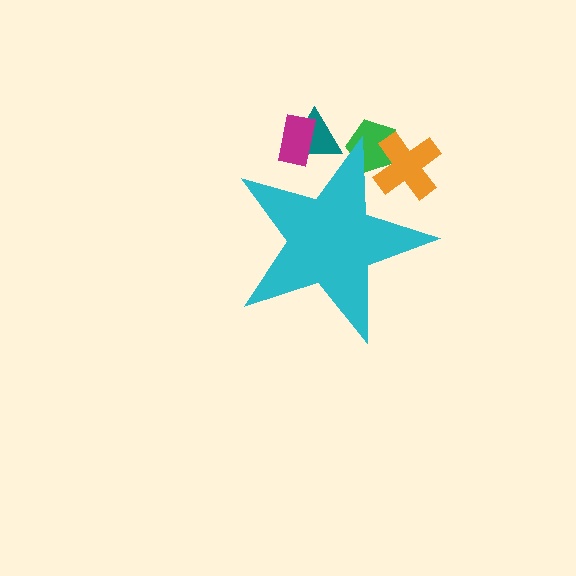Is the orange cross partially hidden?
Yes, the orange cross is partially hidden behind the cyan star.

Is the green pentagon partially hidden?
Yes, the green pentagon is partially hidden behind the cyan star.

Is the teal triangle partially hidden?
Yes, the teal triangle is partially hidden behind the cyan star.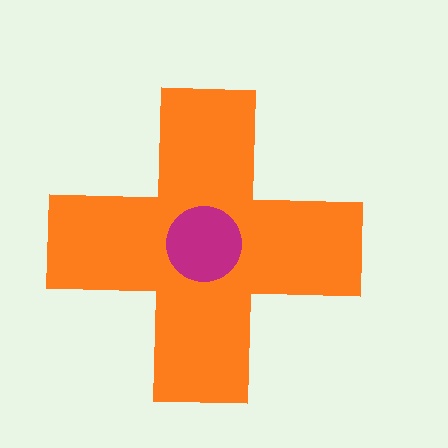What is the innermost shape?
The magenta circle.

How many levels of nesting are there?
2.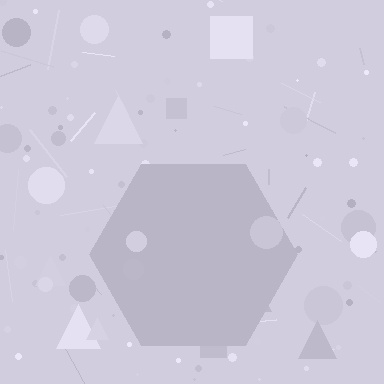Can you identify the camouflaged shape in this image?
The camouflaged shape is a hexagon.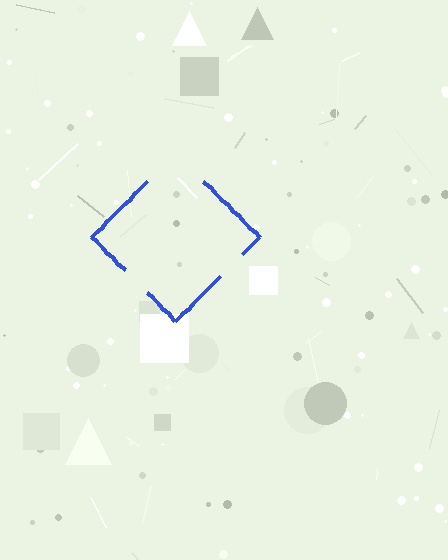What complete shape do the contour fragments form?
The contour fragments form a diamond.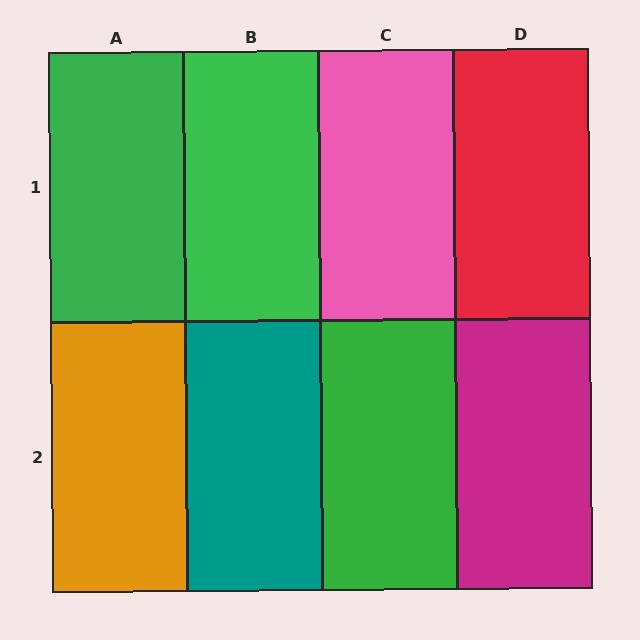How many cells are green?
3 cells are green.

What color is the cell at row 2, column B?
Teal.